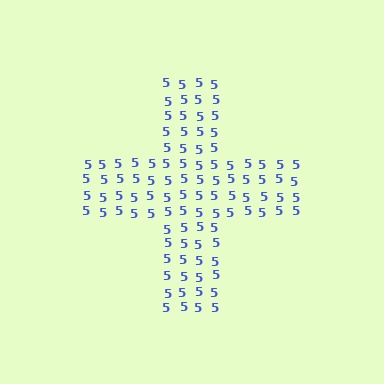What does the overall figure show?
The overall figure shows a cross.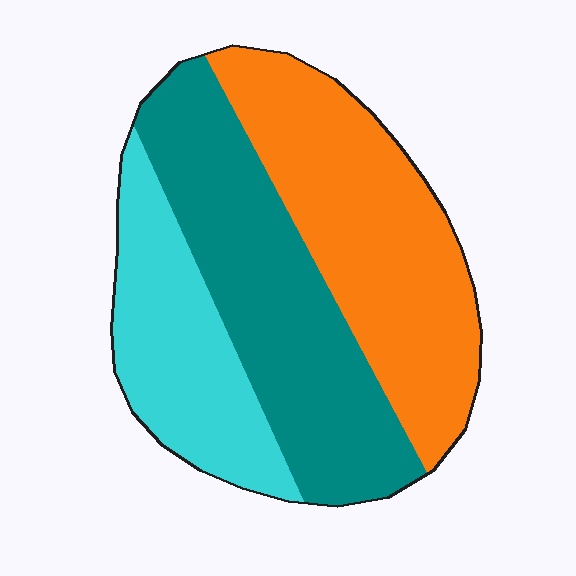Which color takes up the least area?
Cyan, at roughly 25%.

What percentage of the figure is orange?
Orange takes up about three eighths (3/8) of the figure.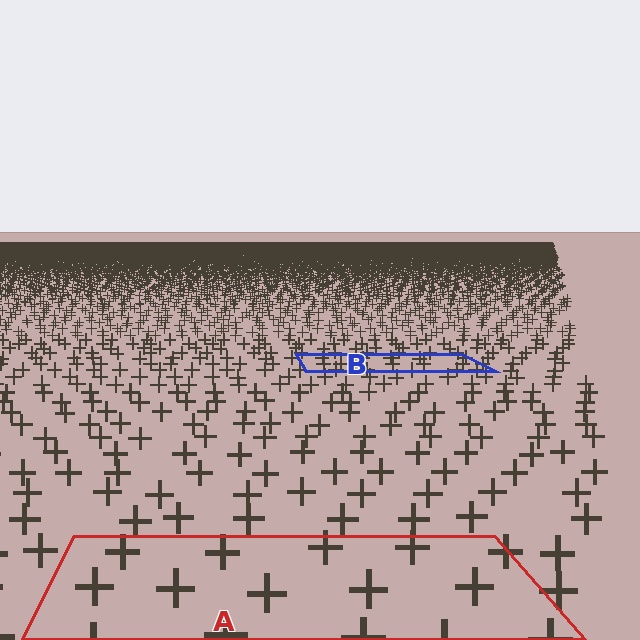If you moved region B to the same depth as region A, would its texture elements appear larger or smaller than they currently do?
They would appear larger. At a closer depth, the same texture elements are projected at a bigger on-screen size.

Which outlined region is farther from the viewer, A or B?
Region B is farther from the viewer — the texture elements inside it appear smaller and more densely packed.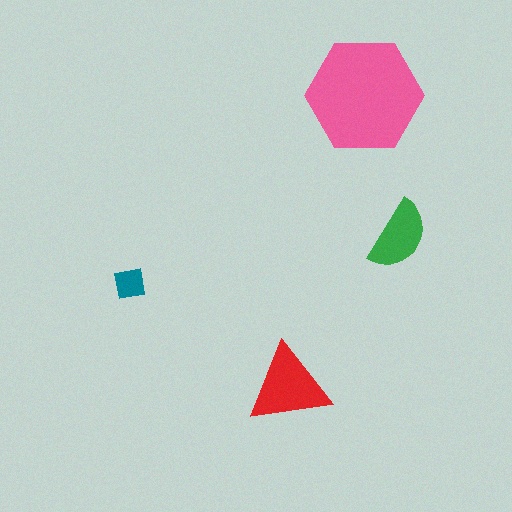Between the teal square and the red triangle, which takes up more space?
The red triangle.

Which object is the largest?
The pink hexagon.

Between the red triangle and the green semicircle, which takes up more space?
The red triangle.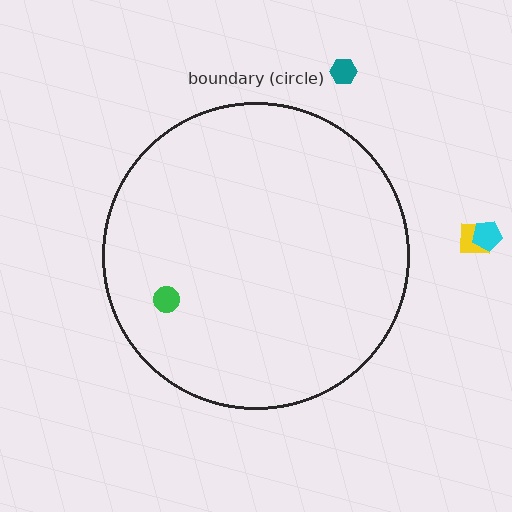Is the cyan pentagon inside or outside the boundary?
Outside.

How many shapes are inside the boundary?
1 inside, 3 outside.